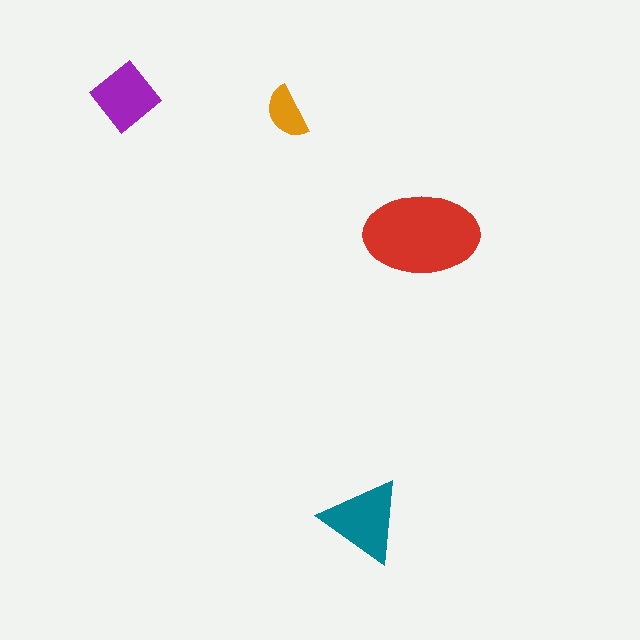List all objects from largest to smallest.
The red ellipse, the teal triangle, the purple diamond, the orange semicircle.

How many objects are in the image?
There are 4 objects in the image.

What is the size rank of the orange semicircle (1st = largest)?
4th.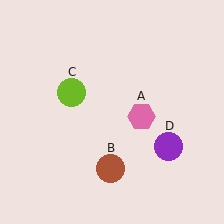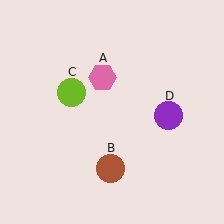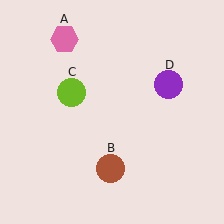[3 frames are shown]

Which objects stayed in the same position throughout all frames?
Brown circle (object B) and lime circle (object C) remained stationary.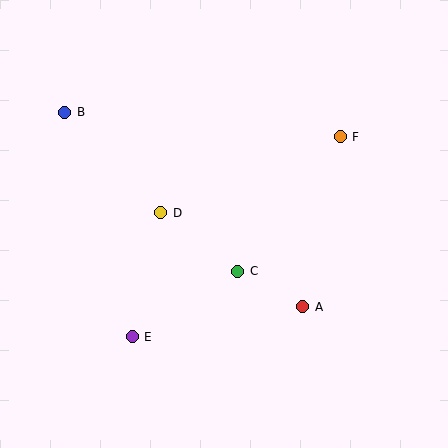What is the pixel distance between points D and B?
The distance between D and B is 139 pixels.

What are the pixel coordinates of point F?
Point F is at (340, 137).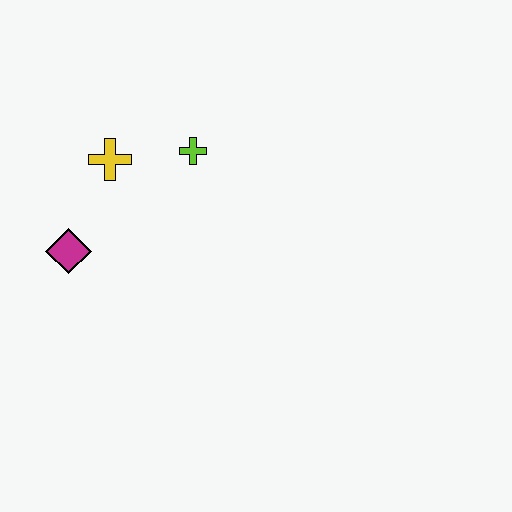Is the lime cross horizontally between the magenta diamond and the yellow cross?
No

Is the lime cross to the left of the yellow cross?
No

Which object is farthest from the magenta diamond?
The lime cross is farthest from the magenta diamond.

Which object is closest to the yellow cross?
The lime cross is closest to the yellow cross.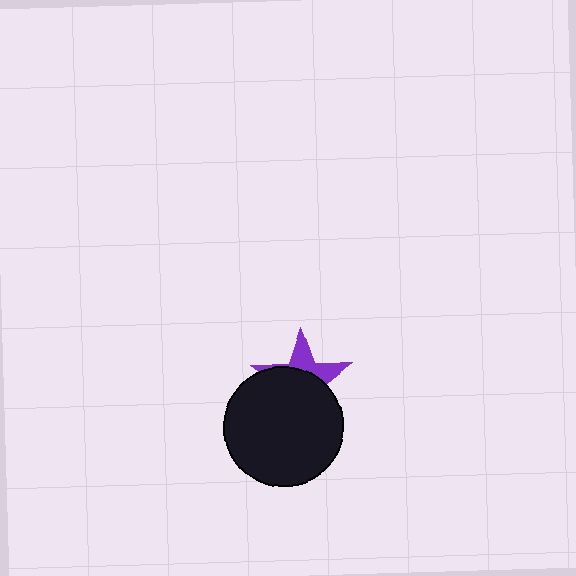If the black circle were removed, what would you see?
You would see the complete purple star.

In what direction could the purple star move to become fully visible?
The purple star could move up. That would shift it out from behind the black circle entirely.